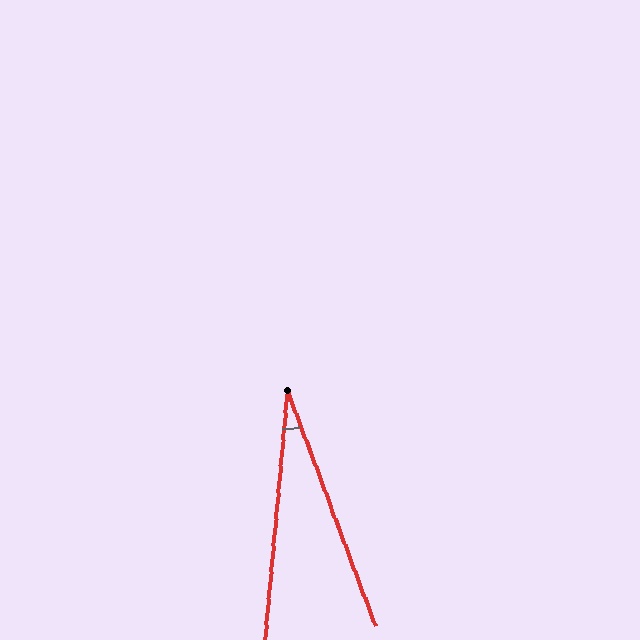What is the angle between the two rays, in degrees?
Approximately 26 degrees.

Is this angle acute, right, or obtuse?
It is acute.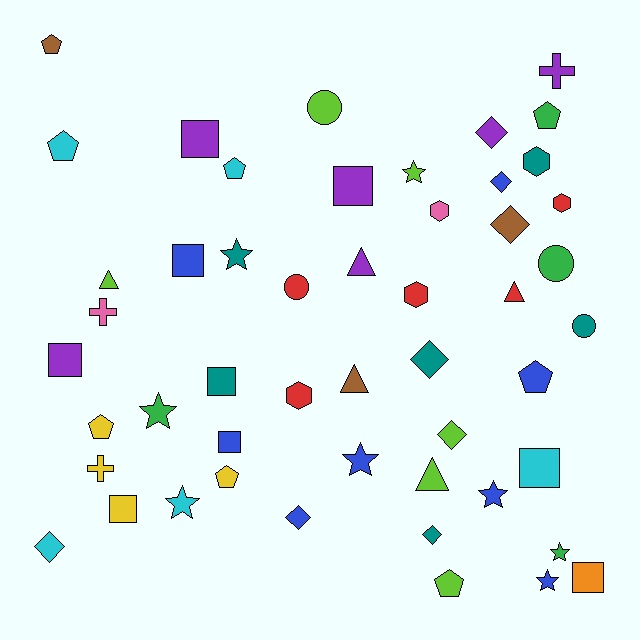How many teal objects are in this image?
There are 6 teal objects.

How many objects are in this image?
There are 50 objects.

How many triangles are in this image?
There are 5 triangles.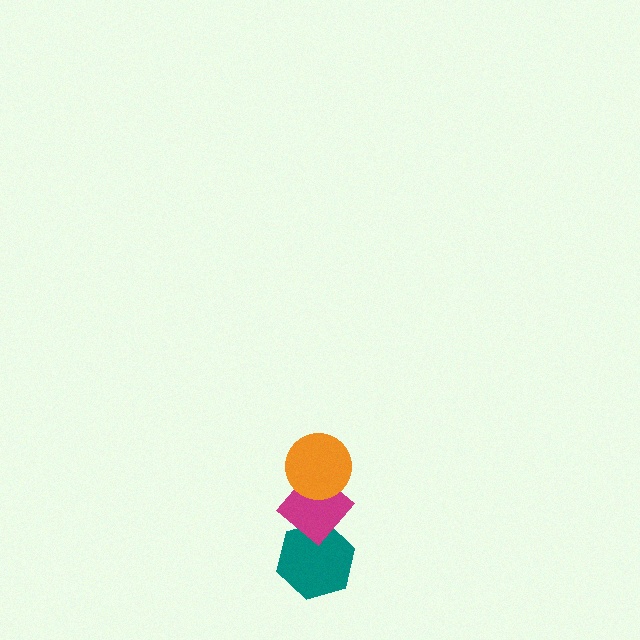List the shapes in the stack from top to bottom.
From top to bottom: the orange circle, the magenta diamond, the teal hexagon.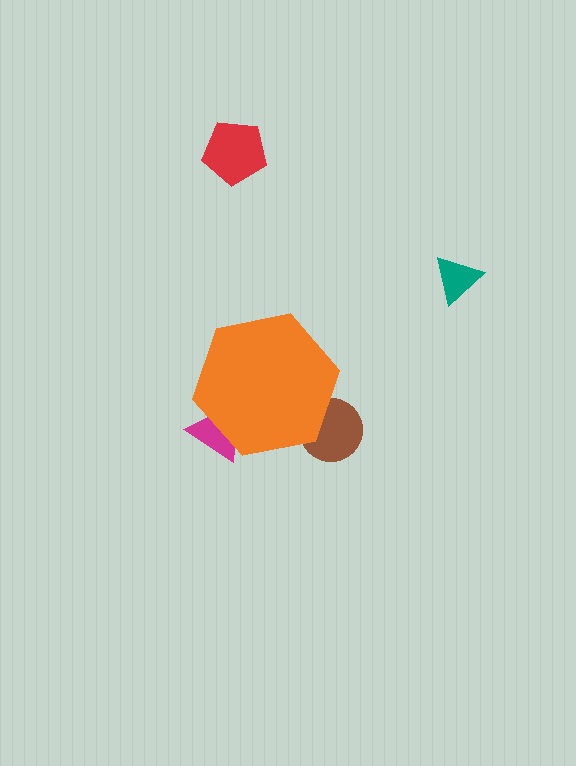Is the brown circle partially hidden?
Yes, the brown circle is partially hidden behind the orange hexagon.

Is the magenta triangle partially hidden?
Yes, the magenta triangle is partially hidden behind the orange hexagon.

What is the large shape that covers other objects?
An orange hexagon.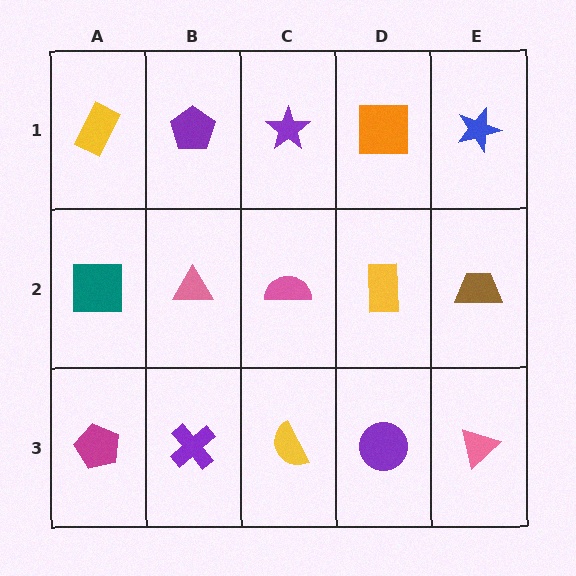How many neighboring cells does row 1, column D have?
3.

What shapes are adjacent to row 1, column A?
A teal square (row 2, column A), a purple pentagon (row 1, column B).